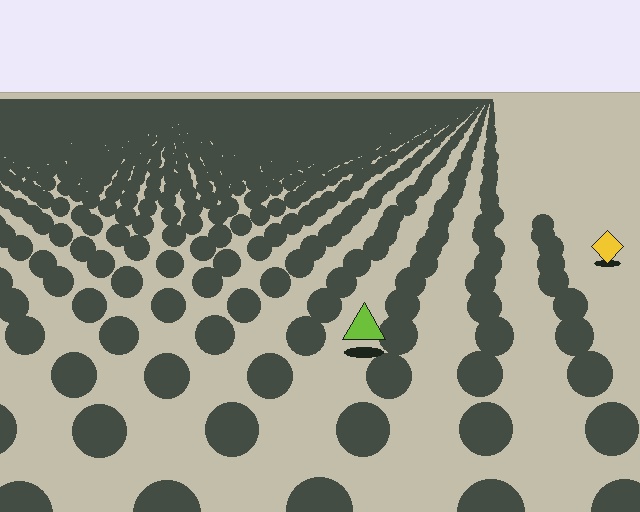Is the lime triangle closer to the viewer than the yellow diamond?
Yes. The lime triangle is closer — you can tell from the texture gradient: the ground texture is coarser near it.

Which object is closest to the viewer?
The lime triangle is closest. The texture marks near it are larger and more spread out.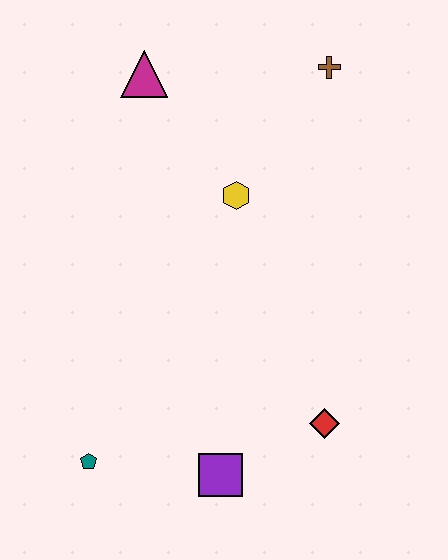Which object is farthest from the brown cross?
The teal pentagon is farthest from the brown cross.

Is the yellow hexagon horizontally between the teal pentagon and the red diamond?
Yes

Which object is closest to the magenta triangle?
The yellow hexagon is closest to the magenta triangle.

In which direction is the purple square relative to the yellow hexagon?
The purple square is below the yellow hexagon.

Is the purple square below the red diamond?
Yes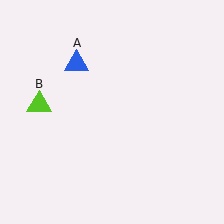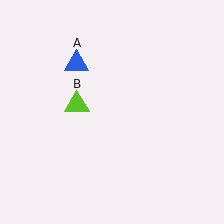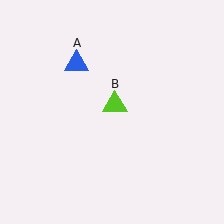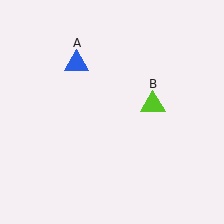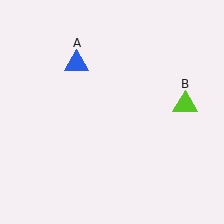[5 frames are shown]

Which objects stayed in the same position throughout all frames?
Blue triangle (object A) remained stationary.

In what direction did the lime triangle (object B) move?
The lime triangle (object B) moved right.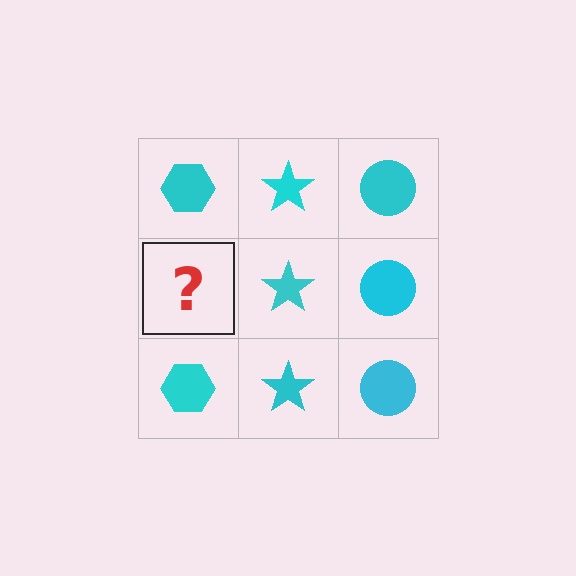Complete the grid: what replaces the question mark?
The question mark should be replaced with a cyan hexagon.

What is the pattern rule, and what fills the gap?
The rule is that each column has a consistent shape. The gap should be filled with a cyan hexagon.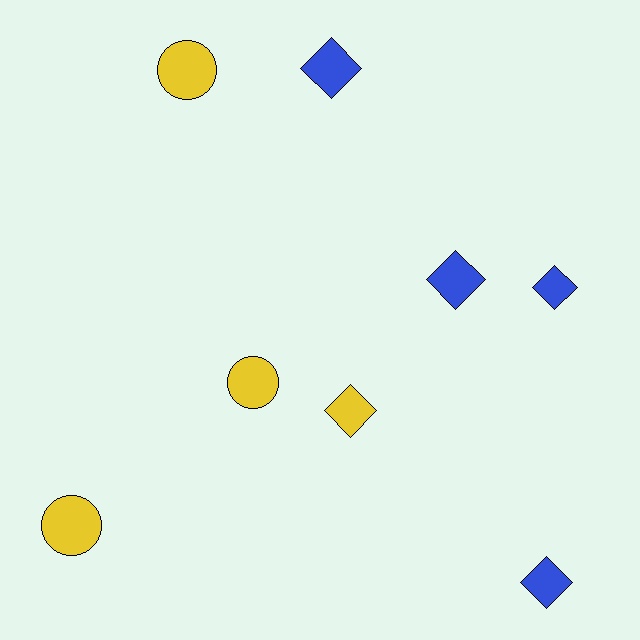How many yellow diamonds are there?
There is 1 yellow diamond.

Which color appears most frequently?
Blue, with 4 objects.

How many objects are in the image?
There are 8 objects.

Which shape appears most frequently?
Diamond, with 5 objects.